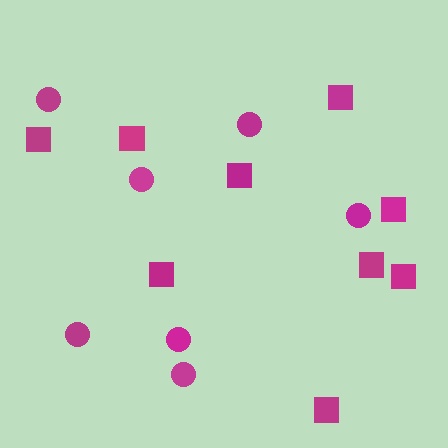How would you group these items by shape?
There are 2 groups: one group of circles (7) and one group of squares (9).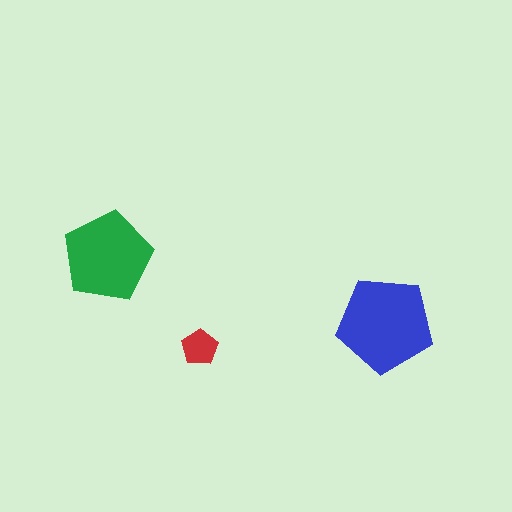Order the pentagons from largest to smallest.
the blue one, the green one, the red one.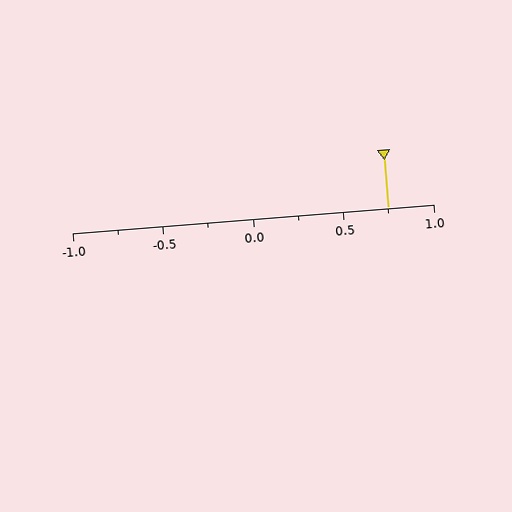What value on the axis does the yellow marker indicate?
The marker indicates approximately 0.75.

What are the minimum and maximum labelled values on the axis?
The axis runs from -1.0 to 1.0.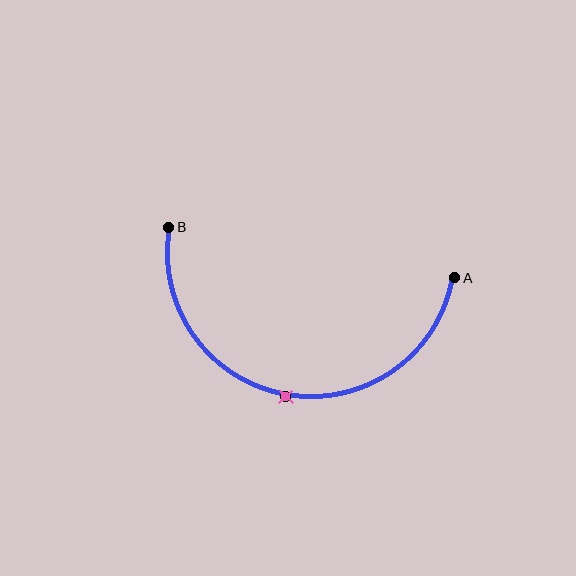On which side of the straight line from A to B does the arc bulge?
The arc bulges below the straight line connecting A and B.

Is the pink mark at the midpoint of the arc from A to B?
Yes. The pink mark lies on the arc at equal arc-length from both A and B — it is the arc midpoint.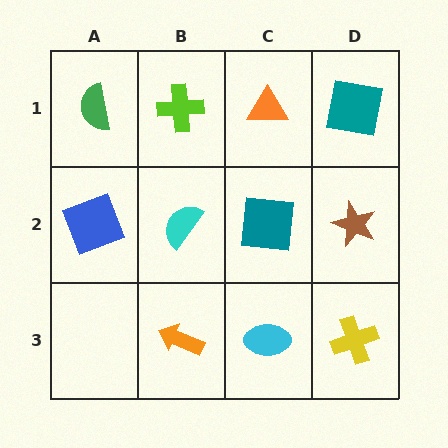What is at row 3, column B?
An orange arrow.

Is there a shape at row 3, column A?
No, that cell is empty.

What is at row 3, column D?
A yellow cross.